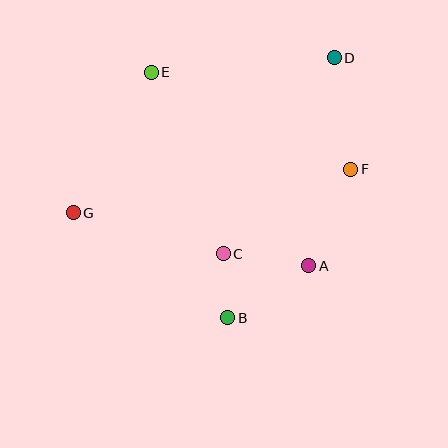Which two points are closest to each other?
Points B and C are closest to each other.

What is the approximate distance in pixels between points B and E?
The distance between B and E is approximately 257 pixels.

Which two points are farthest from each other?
Points D and G are farthest from each other.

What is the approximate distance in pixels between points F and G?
The distance between F and G is approximately 281 pixels.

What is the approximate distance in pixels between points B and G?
The distance between B and G is approximately 186 pixels.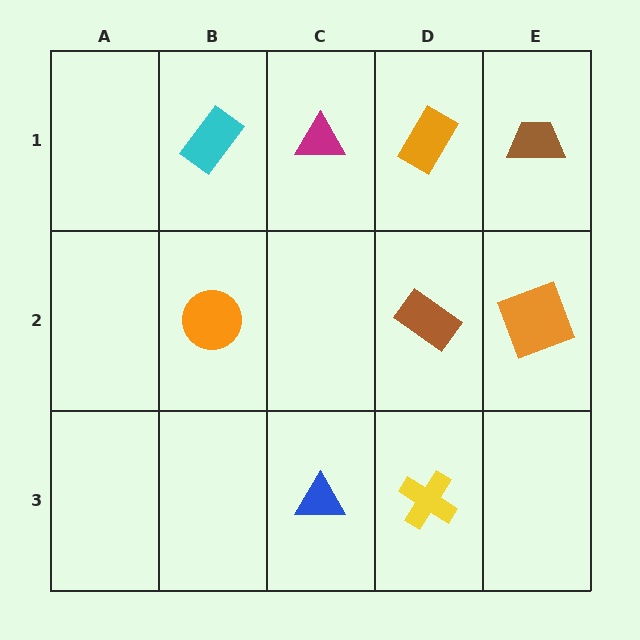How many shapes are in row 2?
3 shapes.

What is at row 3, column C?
A blue triangle.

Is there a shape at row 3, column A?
No, that cell is empty.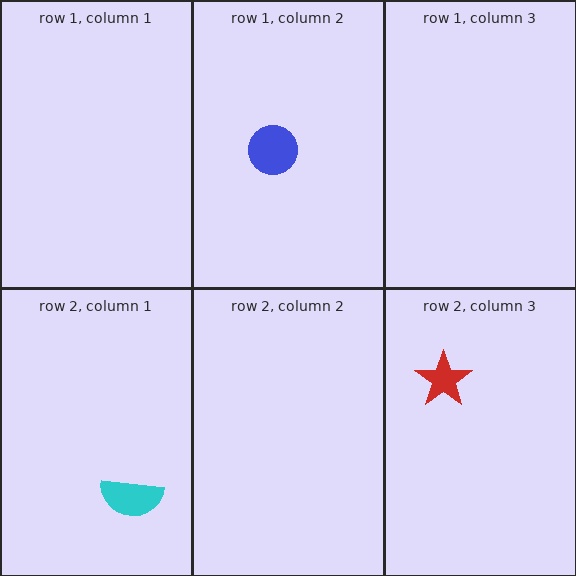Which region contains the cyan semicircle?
The row 2, column 1 region.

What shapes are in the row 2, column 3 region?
The red star.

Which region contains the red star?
The row 2, column 3 region.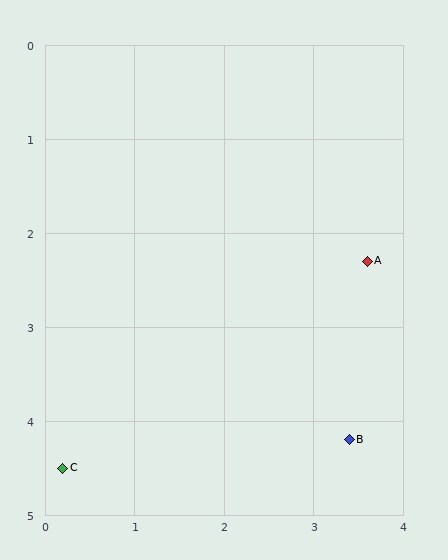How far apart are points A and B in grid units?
Points A and B are about 1.9 grid units apart.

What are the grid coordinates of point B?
Point B is at approximately (3.4, 4.2).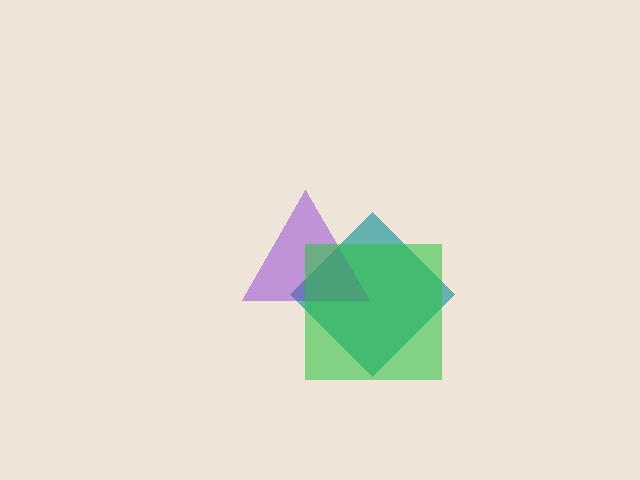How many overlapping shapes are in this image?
There are 3 overlapping shapes in the image.